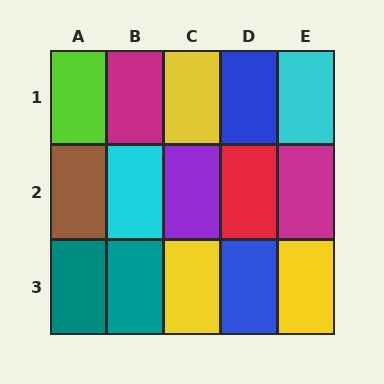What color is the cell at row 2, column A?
Brown.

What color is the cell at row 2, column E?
Magenta.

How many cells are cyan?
2 cells are cyan.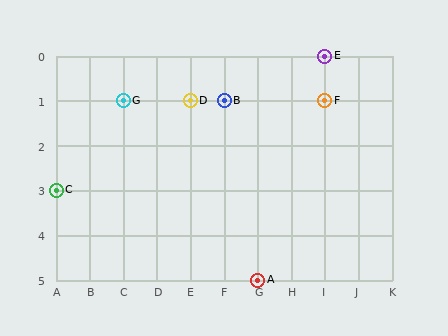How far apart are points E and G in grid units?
Points E and G are 6 columns and 1 row apart (about 6.1 grid units diagonally).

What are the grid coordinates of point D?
Point D is at grid coordinates (E, 1).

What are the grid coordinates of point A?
Point A is at grid coordinates (G, 5).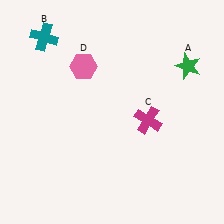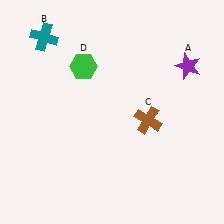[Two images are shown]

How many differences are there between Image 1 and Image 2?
There are 3 differences between the two images.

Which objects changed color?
A changed from green to purple. C changed from magenta to brown. D changed from pink to green.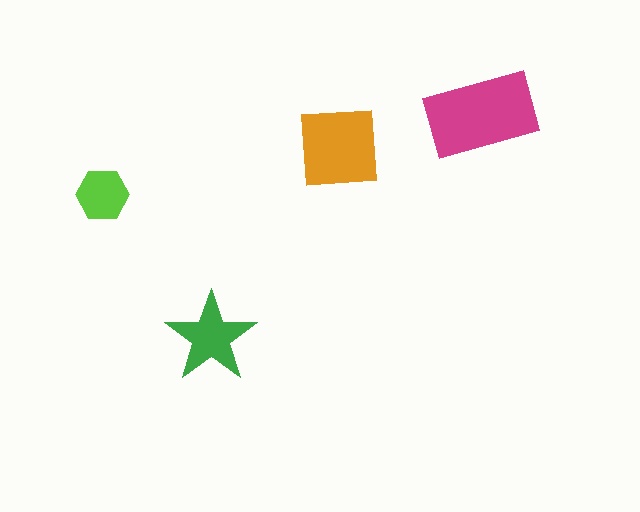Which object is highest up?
The magenta rectangle is topmost.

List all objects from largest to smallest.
The magenta rectangle, the orange square, the green star, the lime hexagon.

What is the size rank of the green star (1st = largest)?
3rd.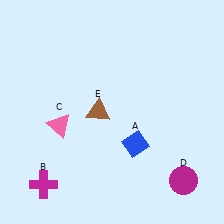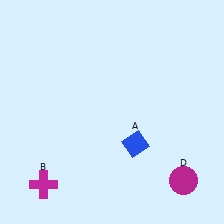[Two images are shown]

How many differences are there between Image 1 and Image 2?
There are 2 differences between the two images.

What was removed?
The pink triangle (C), the brown triangle (E) were removed in Image 2.